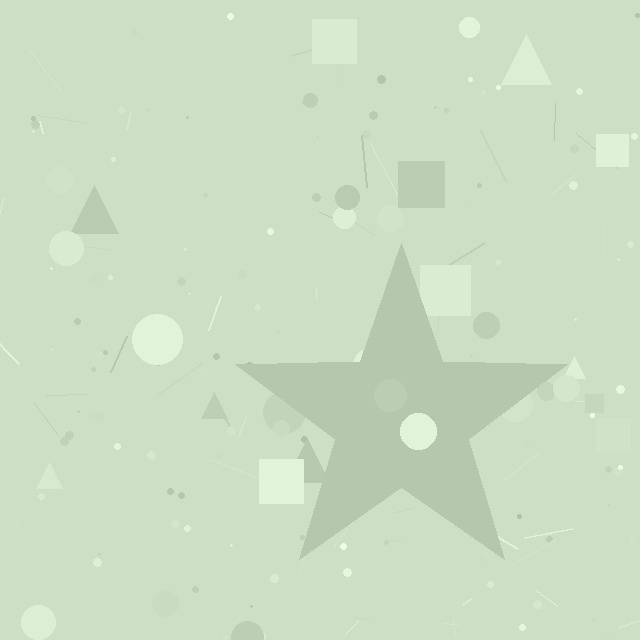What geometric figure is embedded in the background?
A star is embedded in the background.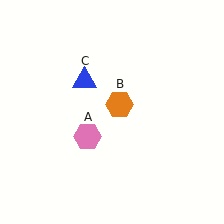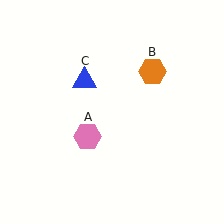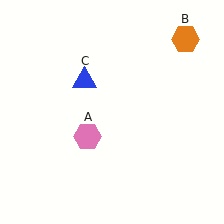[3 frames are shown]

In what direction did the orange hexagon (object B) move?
The orange hexagon (object B) moved up and to the right.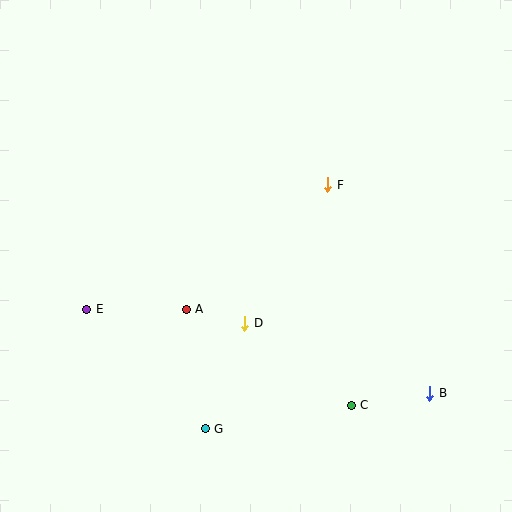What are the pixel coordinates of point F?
Point F is at (328, 185).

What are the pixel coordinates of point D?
Point D is at (245, 323).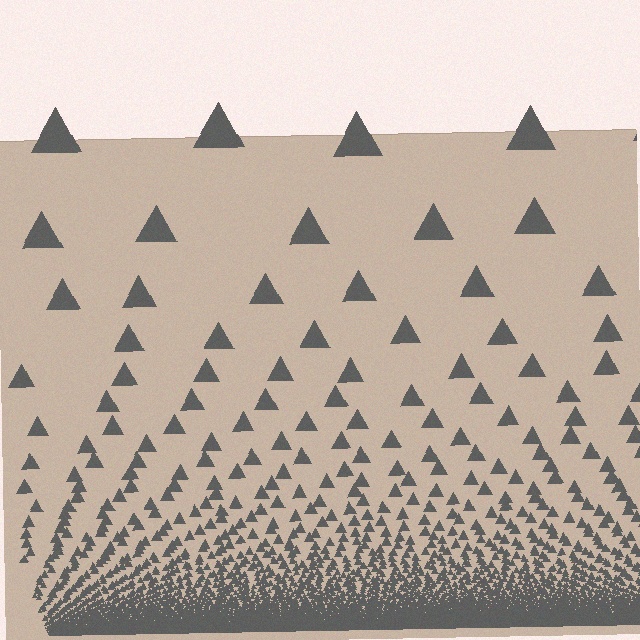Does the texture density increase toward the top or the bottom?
Density increases toward the bottom.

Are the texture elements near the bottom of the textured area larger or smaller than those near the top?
Smaller. The gradient is inverted — elements near the bottom are smaller and denser.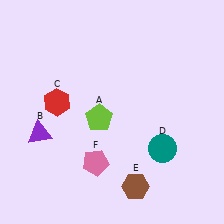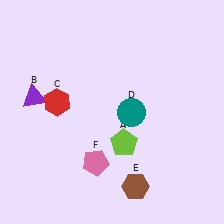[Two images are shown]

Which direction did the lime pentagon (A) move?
The lime pentagon (A) moved down.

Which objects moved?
The objects that moved are: the lime pentagon (A), the purple triangle (B), the teal circle (D).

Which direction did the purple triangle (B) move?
The purple triangle (B) moved up.